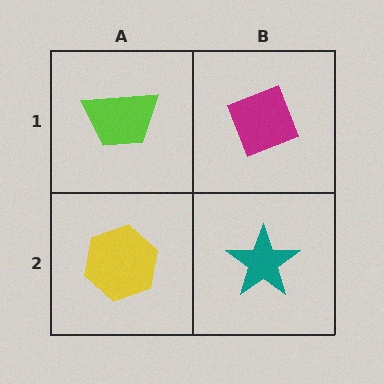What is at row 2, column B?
A teal star.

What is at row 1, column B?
A magenta diamond.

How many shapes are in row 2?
2 shapes.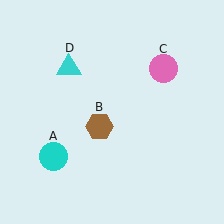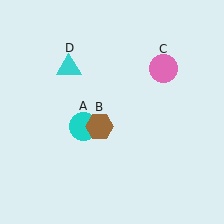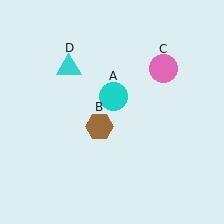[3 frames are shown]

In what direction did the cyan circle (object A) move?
The cyan circle (object A) moved up and to the right.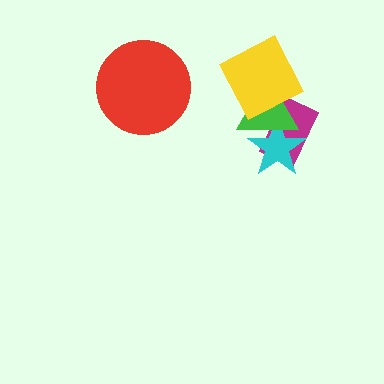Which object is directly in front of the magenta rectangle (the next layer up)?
The cyan star is directly in front of the magenta rectangle.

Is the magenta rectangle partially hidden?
Yes, it is partially covered by another shape.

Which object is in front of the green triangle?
The yellow square is in front of the green triangle.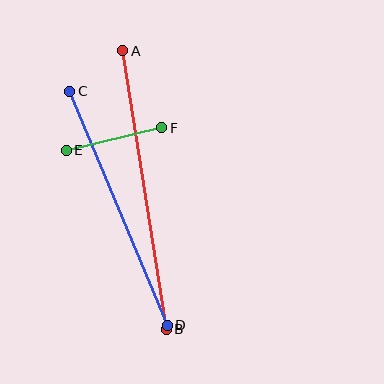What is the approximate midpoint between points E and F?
The midpoint is at approximately (114, 139) pixels.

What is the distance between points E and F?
The distance is approximately 98 pixels.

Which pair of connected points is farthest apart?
Points A and B are farthest apart.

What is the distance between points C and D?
The distance is approximately 253 pixels.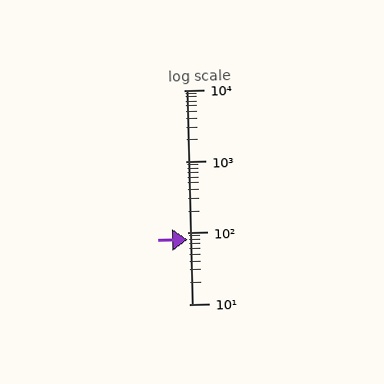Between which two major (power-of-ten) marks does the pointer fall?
The pointer is between 10 and 100.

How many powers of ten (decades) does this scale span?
The scale spans 3 decades, from 10 to 10000.